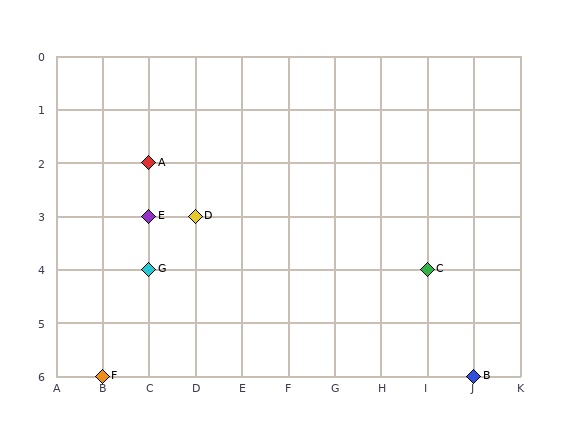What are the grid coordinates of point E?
Point E is at grid coordinates (C, 3).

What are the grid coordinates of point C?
Point C is at grid coordinates (I, 4).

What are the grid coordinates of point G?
Point G is at grid coordinates (C, 4).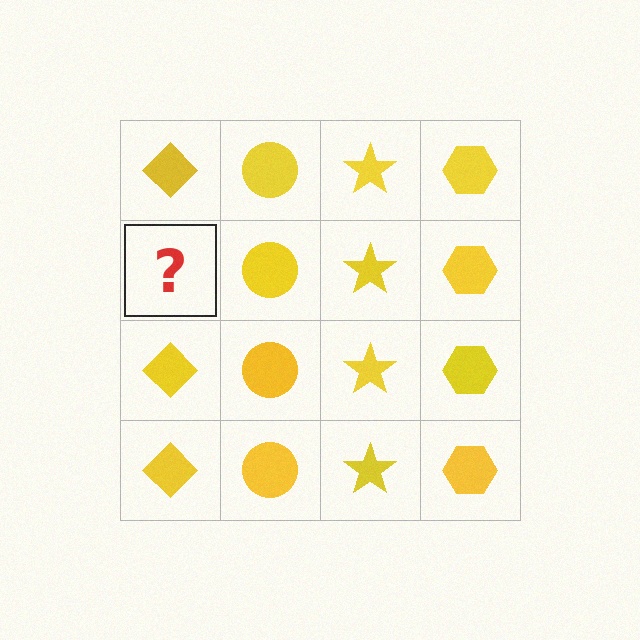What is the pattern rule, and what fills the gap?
The rule is that each column has a consistent shape. The gap should be filled with a yellow diamond.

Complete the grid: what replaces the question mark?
The question mark should be replaced with a yellow diamond.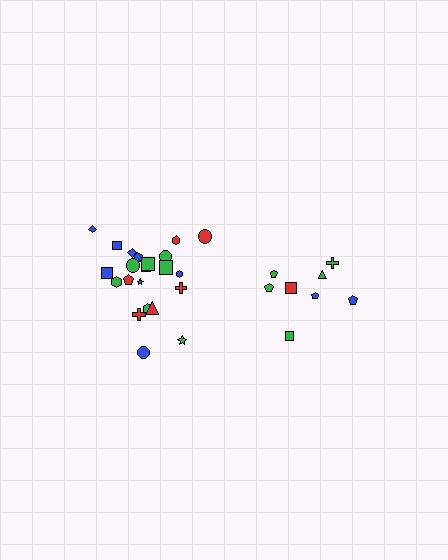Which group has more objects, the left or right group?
The left group.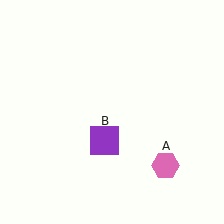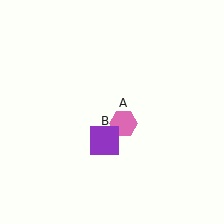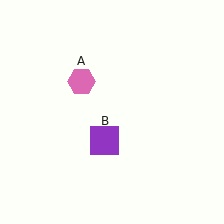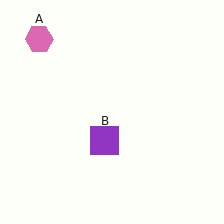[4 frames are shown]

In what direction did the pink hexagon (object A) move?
The pink hexagon (object A) moved up and to the left.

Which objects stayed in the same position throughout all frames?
Purple square (object B) remained stationary.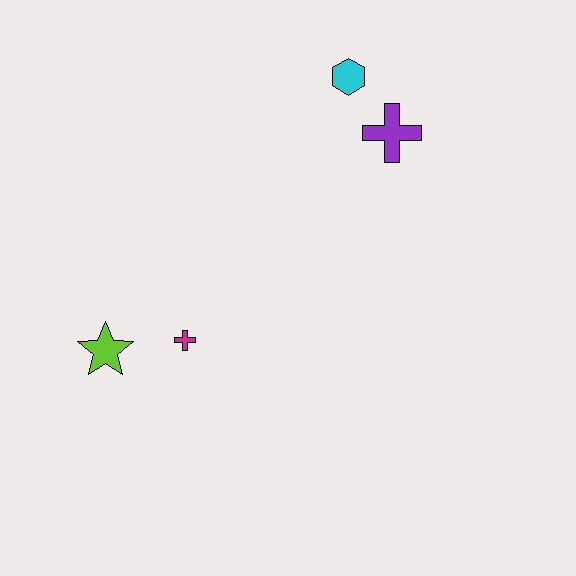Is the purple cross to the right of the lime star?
Yes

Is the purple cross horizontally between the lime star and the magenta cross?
No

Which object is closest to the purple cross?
The cyan hexagon is closest to the purple cross.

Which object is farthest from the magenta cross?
The cyan hexagon is farthest from the magenta cross.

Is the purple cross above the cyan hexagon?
No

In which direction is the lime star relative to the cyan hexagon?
The lime star is below the cyan hexagon.